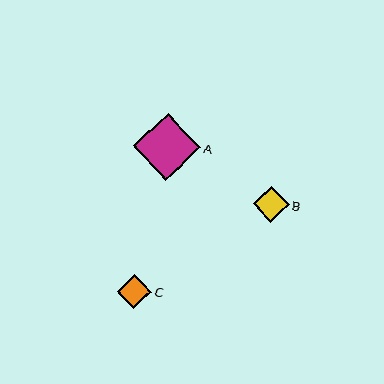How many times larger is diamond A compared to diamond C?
Diamond A is approximately 2.0 times the size of diamond C.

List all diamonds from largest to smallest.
From largest to smallest: A, B, C.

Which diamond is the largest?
Diamond A is the largest with a size of approximately 67 pixels.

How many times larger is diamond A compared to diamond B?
Diamond A is approximately 1.8 times the size of diamond B.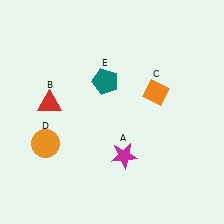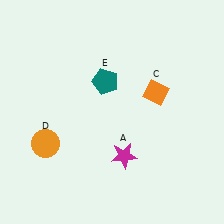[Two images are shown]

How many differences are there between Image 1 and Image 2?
There is 1 difference between the two images.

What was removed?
The red triangle (B) was removed in Image 2.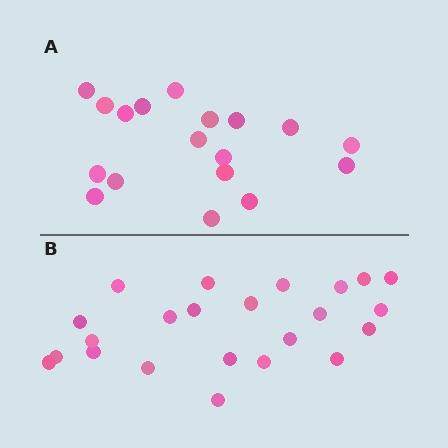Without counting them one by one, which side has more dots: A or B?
Region B (the bottom region) has more dots.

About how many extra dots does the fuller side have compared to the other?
Region B has about 5 more dots than region A.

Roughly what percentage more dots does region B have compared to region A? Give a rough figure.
About 30% more.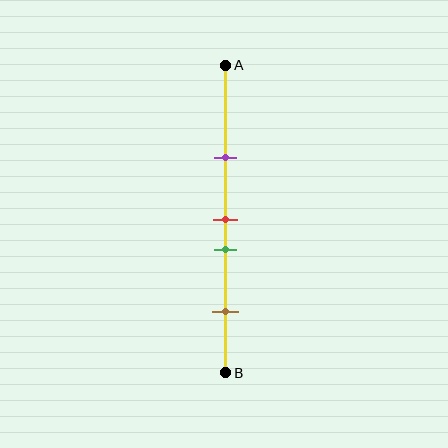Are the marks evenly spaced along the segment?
No, the marks are not evenly spaced.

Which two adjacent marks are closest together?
The red and green marks are the closest adjacent pair.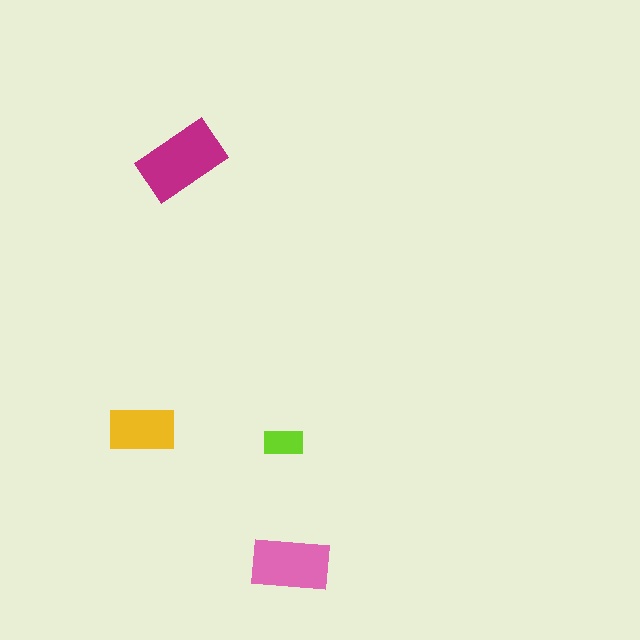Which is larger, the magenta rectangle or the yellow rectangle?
The magenta one.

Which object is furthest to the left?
The yellow rectangle is leftmost.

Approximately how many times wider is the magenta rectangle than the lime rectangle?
About 2 times wider.